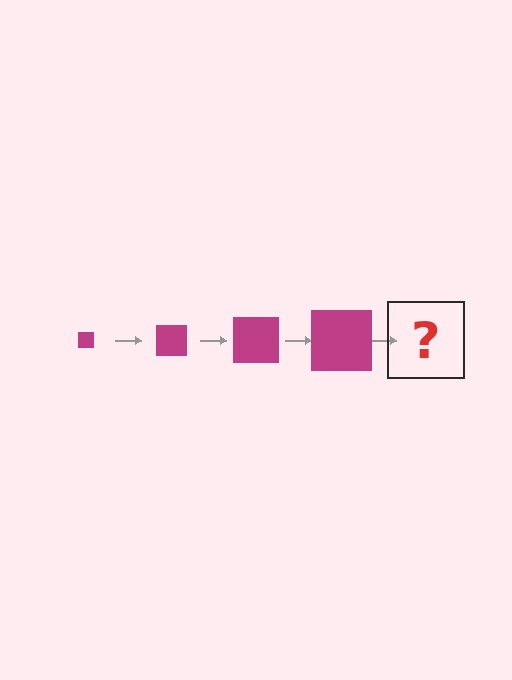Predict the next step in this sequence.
The next step is a magenta square, larger than the previous one.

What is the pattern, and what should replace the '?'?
The pattern is that the square gets progressively larger each step. The '?' should be a magenta square, larger than the previous one.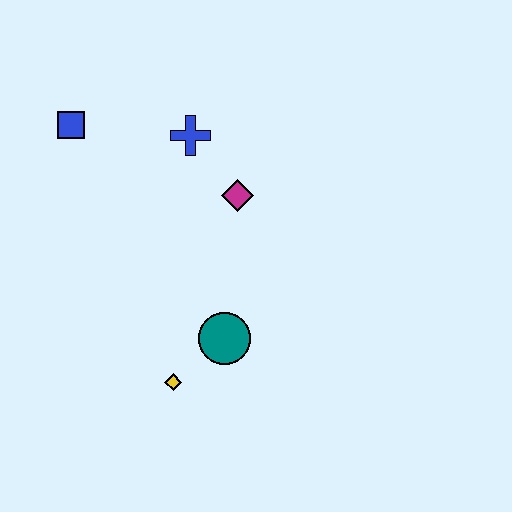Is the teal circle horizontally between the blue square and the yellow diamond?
No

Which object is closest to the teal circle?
The yellow diamond is closest to the teal circle.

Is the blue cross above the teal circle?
Yes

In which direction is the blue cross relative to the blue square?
The blue cross is to the right of the blue square.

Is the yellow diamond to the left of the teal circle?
Yes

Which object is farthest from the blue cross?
The yellow diamond is farthest from the blue cross.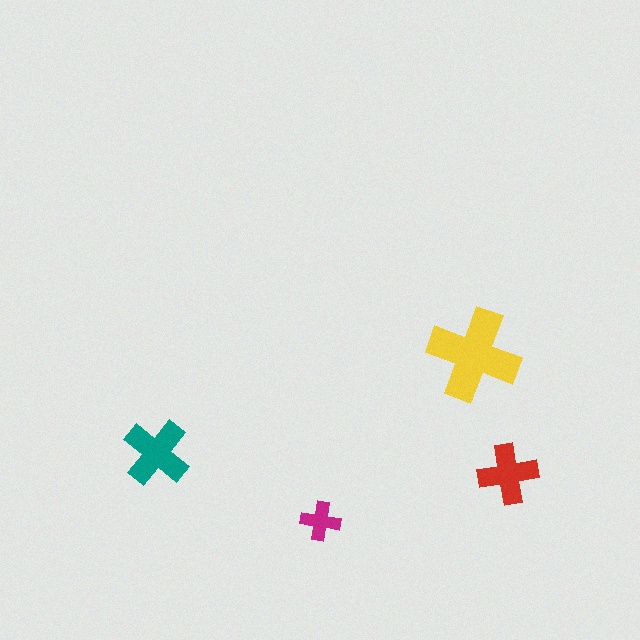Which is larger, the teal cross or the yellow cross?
The yellow one.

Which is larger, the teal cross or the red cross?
The teal one.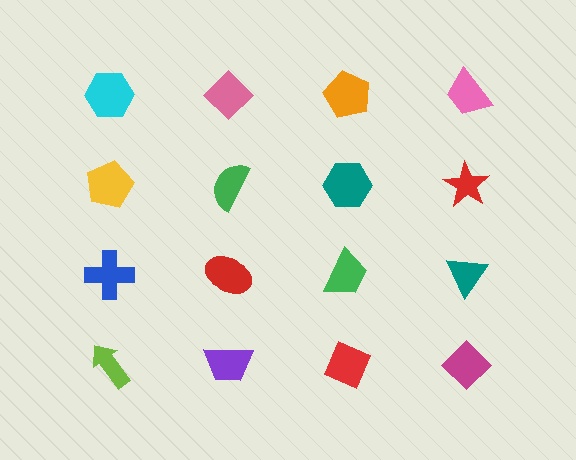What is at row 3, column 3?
A green trapezoid.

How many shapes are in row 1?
4 shapes.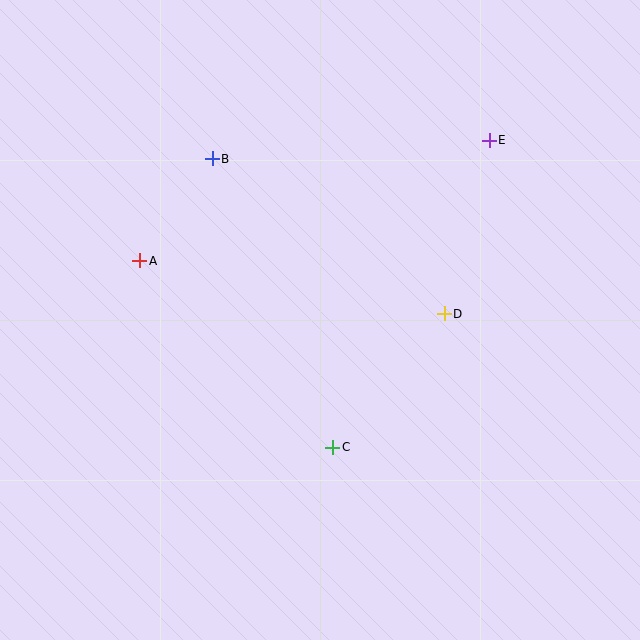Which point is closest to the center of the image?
Point D at (444, 314) is closest to the center.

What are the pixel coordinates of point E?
Point E is at (489, 140).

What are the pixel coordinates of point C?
Point C is at (333, 447).